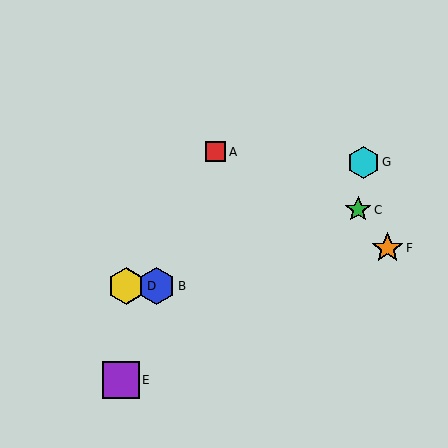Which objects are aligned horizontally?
Objects B, D are aligned horizontally.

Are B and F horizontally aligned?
No, B is at y≈286 and F is at y≈248.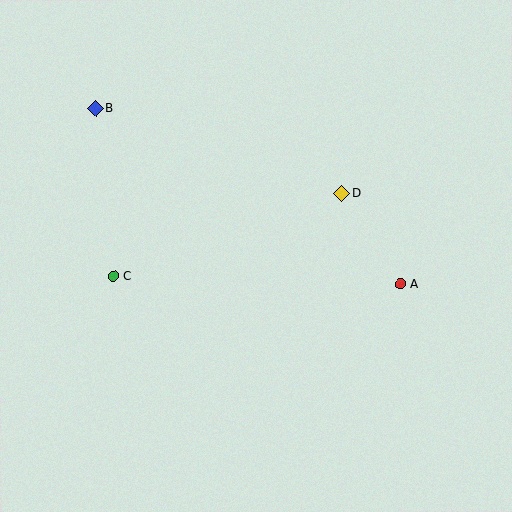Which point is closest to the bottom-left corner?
Point C is closest to the bottom-left corner.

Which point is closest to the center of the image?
Point D at (342, 193) is closest to the center.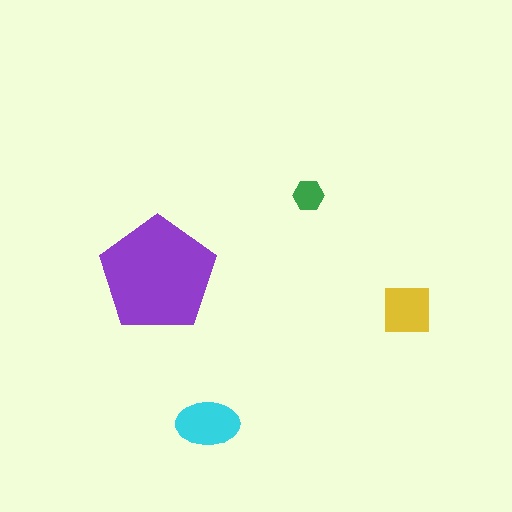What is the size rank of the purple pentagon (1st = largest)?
1st.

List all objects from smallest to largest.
The green hexagon, the yellow square, the cyan ellipse, the purple pentagon.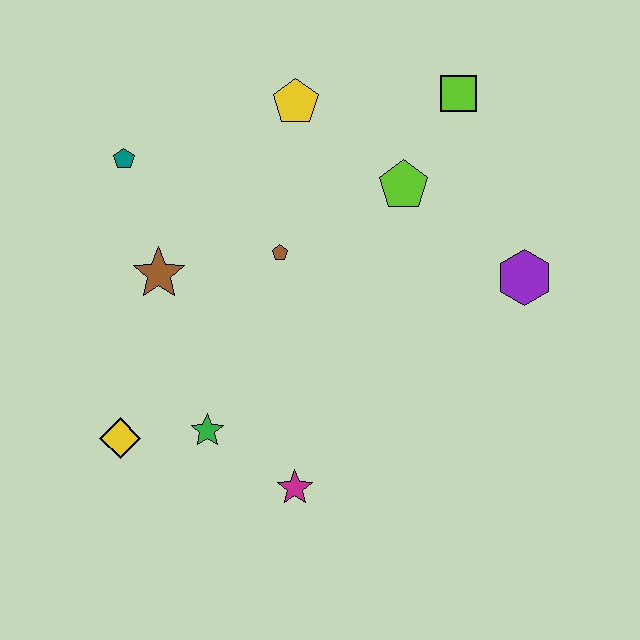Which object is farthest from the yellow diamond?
The lime square is farthest from the yellow diamond.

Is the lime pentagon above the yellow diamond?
Yes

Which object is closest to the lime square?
The lime pentagon is closest to the lime square.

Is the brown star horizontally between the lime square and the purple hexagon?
No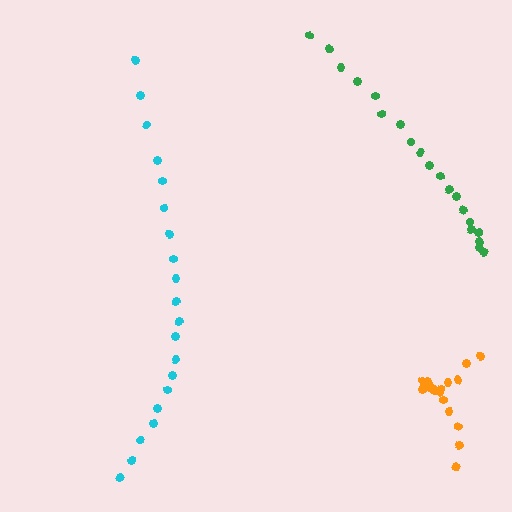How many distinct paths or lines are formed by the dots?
There are 3 distinct paths.